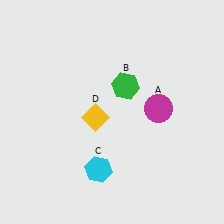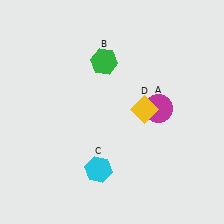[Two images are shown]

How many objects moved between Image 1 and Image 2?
2 objects moved between the two images.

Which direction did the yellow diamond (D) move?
The yellow diamond (D) moved right.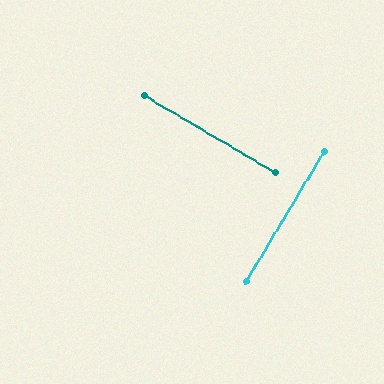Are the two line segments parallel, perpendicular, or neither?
Perpendicular — they meet at approximately 89°.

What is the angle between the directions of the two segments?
Approximately 89 degrees.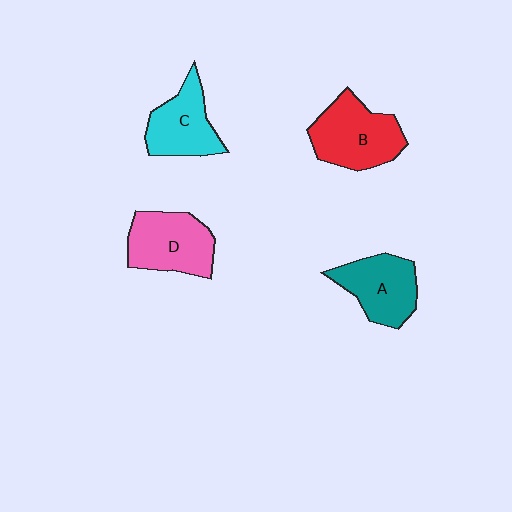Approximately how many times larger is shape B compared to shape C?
Approximately 1.2 times.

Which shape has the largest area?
Shape B (red).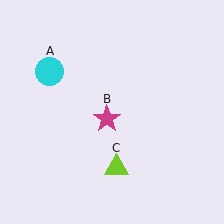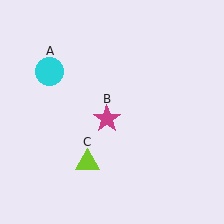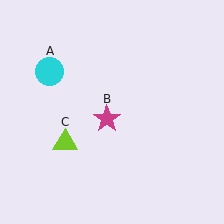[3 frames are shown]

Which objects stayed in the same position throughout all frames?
Cyan circle (object A) and magenta star (object B) remained stationary.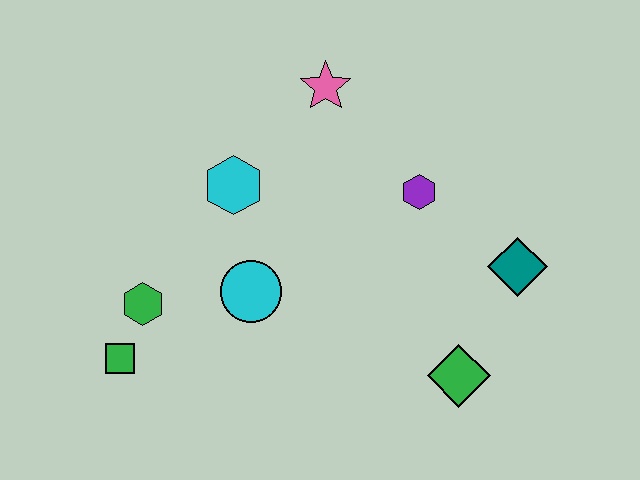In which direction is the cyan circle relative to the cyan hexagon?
The cyan circle is below the cyan hexagon.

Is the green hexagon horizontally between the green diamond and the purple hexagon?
No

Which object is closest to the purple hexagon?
The teal diamond is closest to the purple hexagon.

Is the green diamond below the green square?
Yes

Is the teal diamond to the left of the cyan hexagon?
No